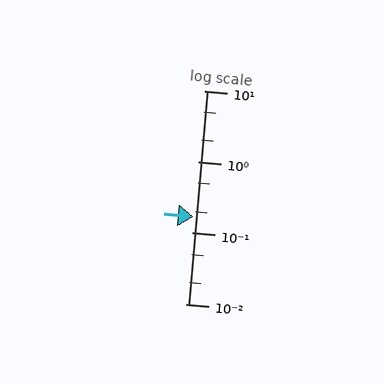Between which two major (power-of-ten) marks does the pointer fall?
The pointer is between 0.1 and 1.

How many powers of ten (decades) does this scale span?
The scale spans 3 decades, from 0.01 to 10.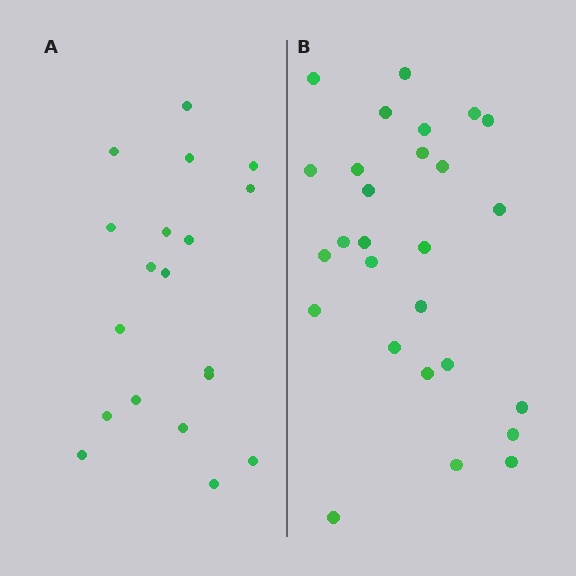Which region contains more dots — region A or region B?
Region B (the right region) has more dots.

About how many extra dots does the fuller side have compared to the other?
Region B has roughly 8 or so more dots than region A.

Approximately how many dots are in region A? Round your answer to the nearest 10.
About 20 dots. (The exact count is 19, which rounds to 20.)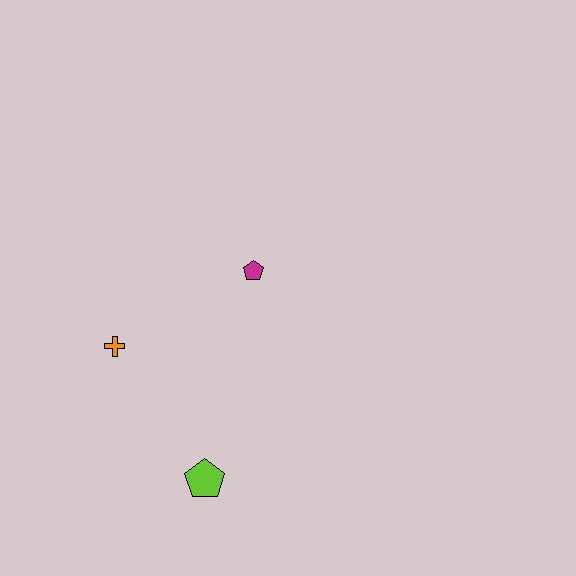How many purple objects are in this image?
There are no purple objects.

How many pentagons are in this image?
There are 2 pentagons.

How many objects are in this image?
There are 3 objects.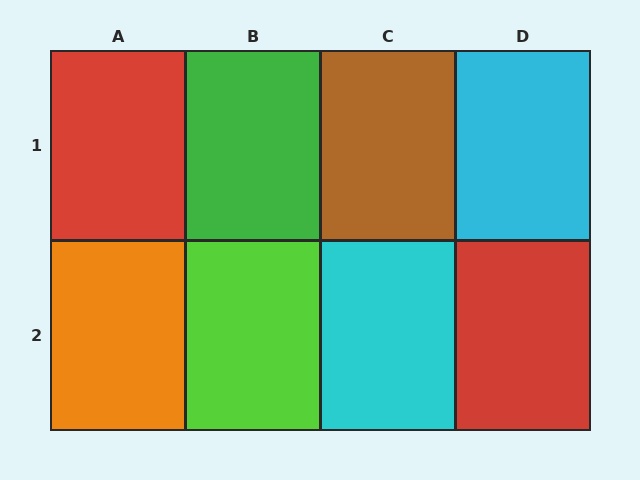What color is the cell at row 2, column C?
Cyan.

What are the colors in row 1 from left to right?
Red, green, brown, cyan.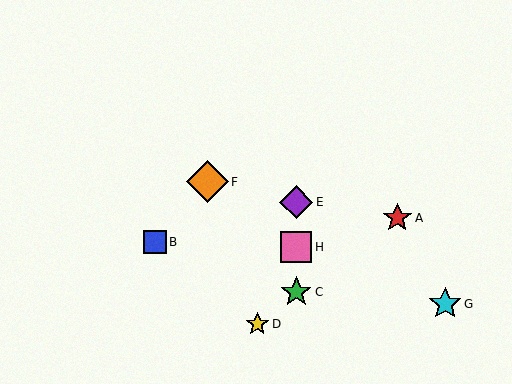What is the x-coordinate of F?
Object F is at x≈207.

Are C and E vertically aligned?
Yes, both are at x≈296.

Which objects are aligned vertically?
Objects C, E, H are aligned vertically.